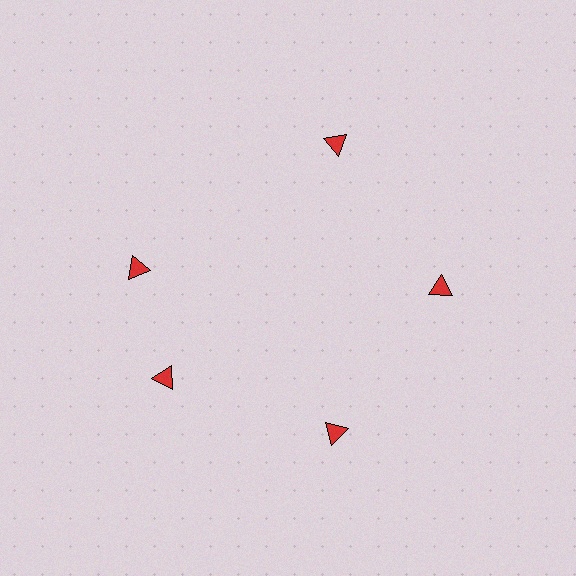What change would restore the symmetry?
The symmetry would be restored by rotating it back into even spacing with its neighbors so that all 5 triangles sit at equal angles and equal distance from the center.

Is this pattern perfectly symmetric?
No. The 5 red triangles are arranged in a ring, but one element near the 10 o'clock position is rotated out of alignment along the ring, breaking the 5-fold rotational symmetry.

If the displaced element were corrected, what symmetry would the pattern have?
It would have 5-fold rotational symmetry — the pattern would map onto itself every 72 degrees.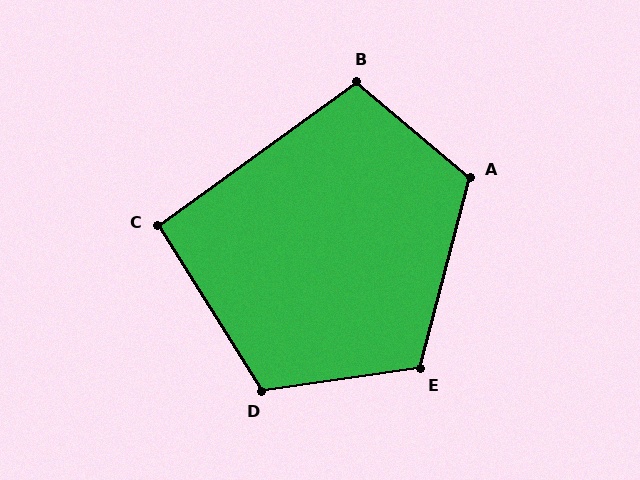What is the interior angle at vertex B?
Approximately 104 degrees (obtuse).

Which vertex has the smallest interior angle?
C, at approximately 94 degrees.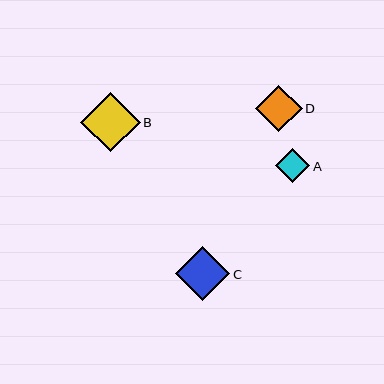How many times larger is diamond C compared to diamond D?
Diamond C is approximately 1.2 times the size of diamond D.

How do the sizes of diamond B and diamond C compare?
Diamond B and diamond C are approximately the same size.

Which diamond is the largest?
Diamond B is the largest with a size of approximately 59 pixels.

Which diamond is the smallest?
Diamond A is the smallest with a size of approximately 34 pixels.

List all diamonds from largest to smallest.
From largest to smallest: B, C, D, A.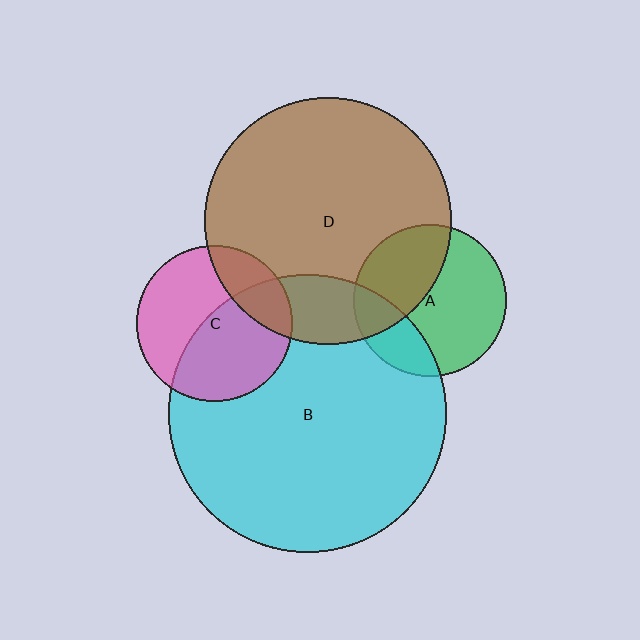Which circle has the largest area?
Circle B (cyan).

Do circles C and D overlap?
Yes.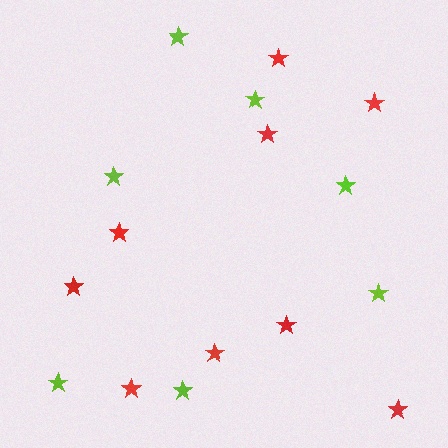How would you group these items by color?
There are 2 groups: one group of lime stars (7) and one group of red stars (9).